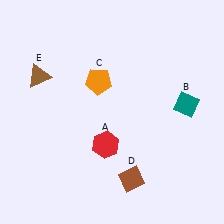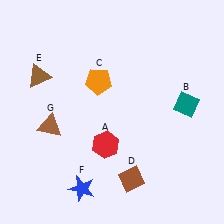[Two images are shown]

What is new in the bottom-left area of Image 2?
A brown triangle (G) was added in the bottom-left area of Image 2.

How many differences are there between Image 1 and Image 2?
There are 2 differences between the two images.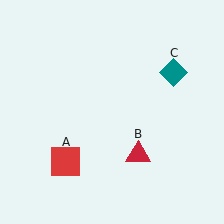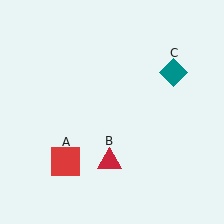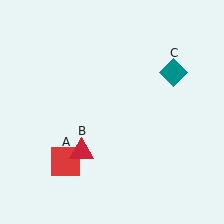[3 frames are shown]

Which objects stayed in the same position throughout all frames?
Red square (object A) and teal diamond (object C) remained stationary.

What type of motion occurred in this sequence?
The red triangle (object B) rotated clockwise around the center of the scene.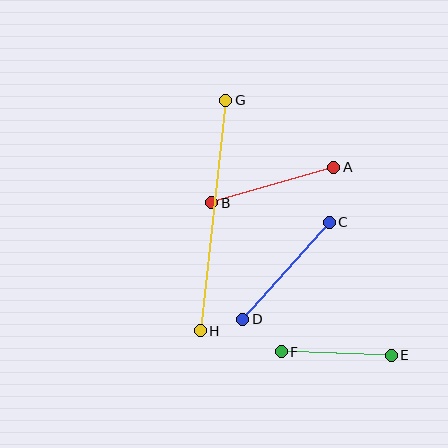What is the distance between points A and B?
The distance is approximately 127 pixels.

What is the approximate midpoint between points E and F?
The midpoint is at approximately (336, 353) pixels.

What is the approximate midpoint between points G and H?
The midpoint is at approximately (213, 215) pixels.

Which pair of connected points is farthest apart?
Points G and H are farthest apart.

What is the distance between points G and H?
The distance is approximately 232 pixels.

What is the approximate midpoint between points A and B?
The midpoint is at approximately (273, 185) pixels.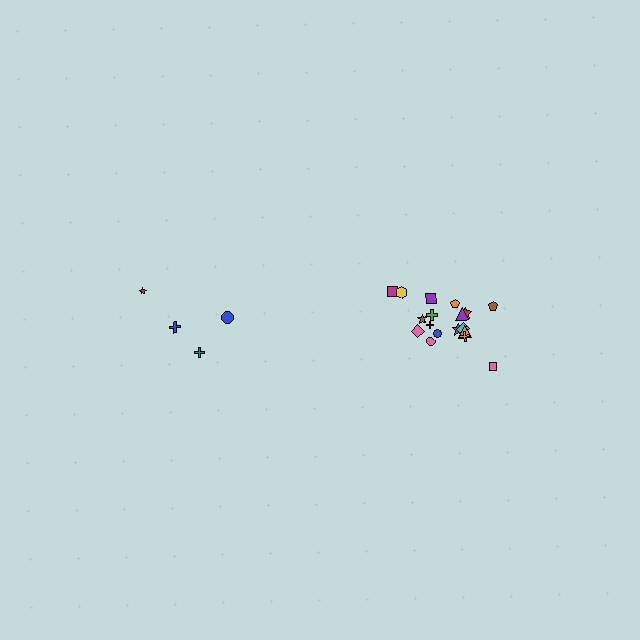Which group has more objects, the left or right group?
The right group.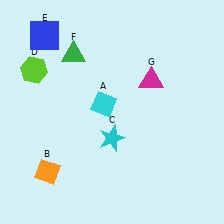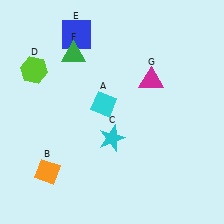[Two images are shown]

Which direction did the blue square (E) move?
The blue square (E) moved right.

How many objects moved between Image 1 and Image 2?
1 object moved between the two images.